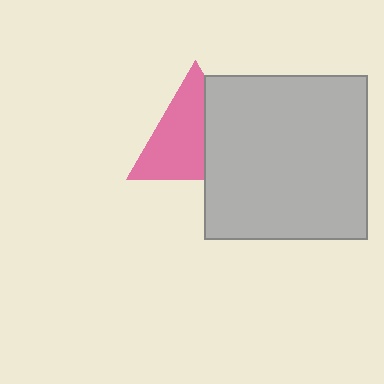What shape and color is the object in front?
The object in front is a light gray square.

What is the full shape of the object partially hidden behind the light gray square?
The partially hidden object is a pink triangle.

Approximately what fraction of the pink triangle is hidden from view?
Roughly 39% of the pink triangle is hidden behind the light gray square.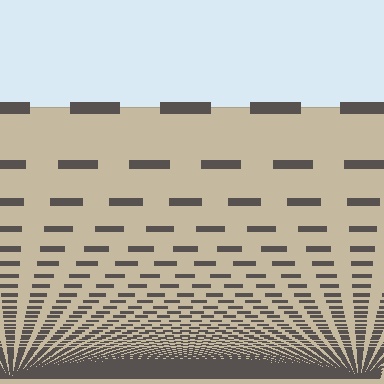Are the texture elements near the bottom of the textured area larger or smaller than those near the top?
Smaller. The gradient is inverted — elements near the bottom are smaller and denser.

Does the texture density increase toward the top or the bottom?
Density increases toward the bottom.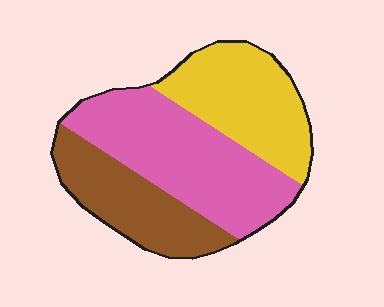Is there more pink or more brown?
Pink.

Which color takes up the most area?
Pink, at roughly 45%.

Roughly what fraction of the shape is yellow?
Yellow takes up between a quarter and a half of the shape.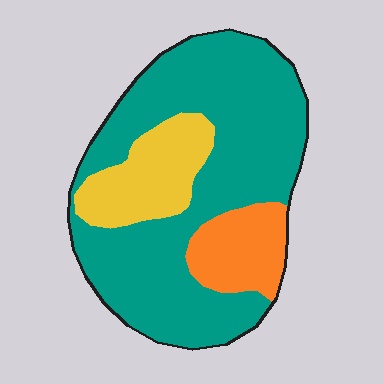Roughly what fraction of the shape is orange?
Orange covers about 15% of the shape.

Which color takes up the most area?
Teal, at roughly 70%.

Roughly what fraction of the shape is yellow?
Yellow covers around 15% of the shape.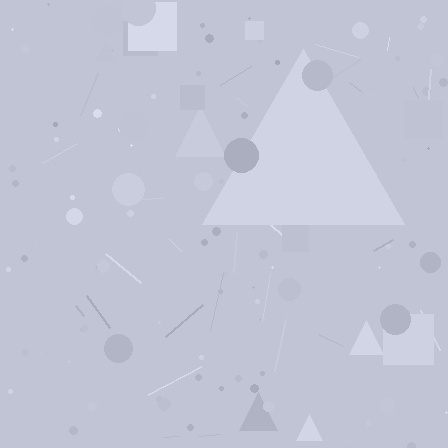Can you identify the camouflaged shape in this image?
The camouflaged shape is a triangle.